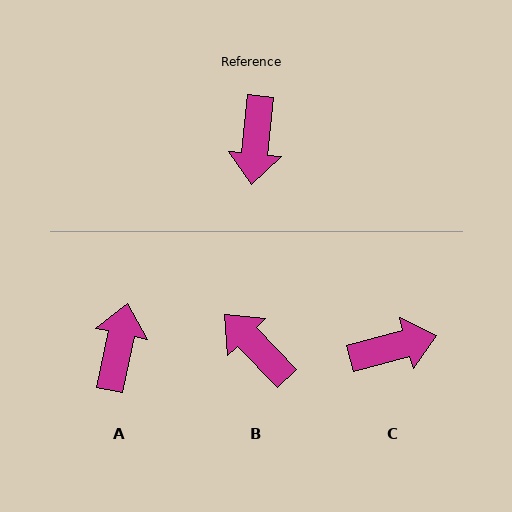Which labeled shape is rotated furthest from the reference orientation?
A, about 174 degrees away.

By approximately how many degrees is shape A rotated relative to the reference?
Approximately 174 degrees counter-clockwise.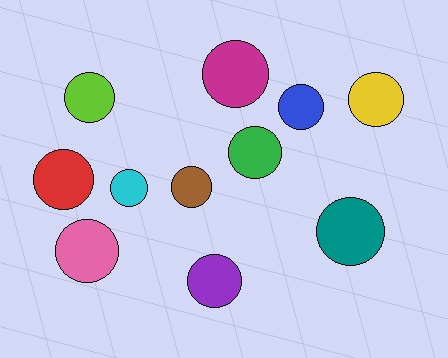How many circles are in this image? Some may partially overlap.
There are 11 circles.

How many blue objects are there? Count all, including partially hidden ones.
There is 1 blue object.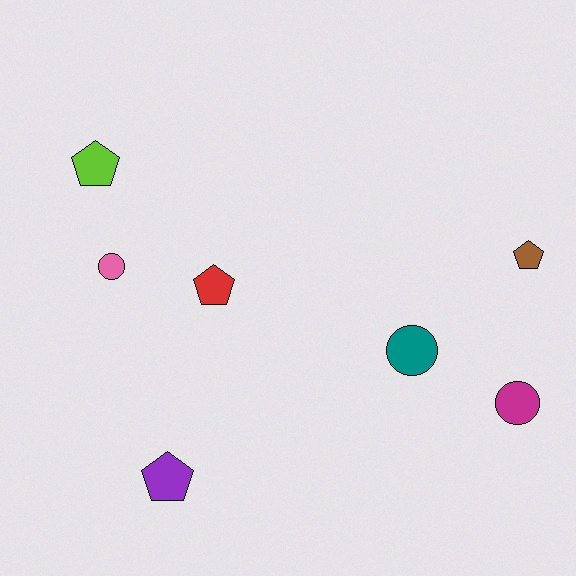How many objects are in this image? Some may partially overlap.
There are 7 objects.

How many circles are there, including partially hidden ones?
There are 3 circles.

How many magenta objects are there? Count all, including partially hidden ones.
There is 1 magenta object.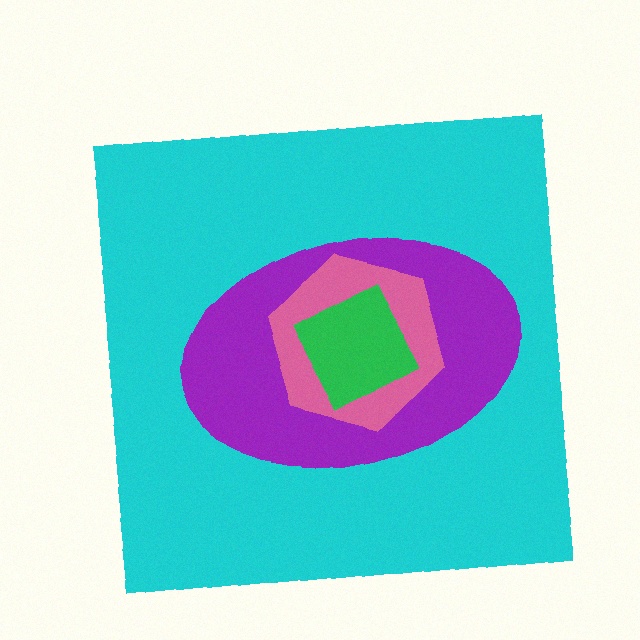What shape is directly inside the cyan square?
The purple ellipse.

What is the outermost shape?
The cyan square.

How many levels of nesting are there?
4.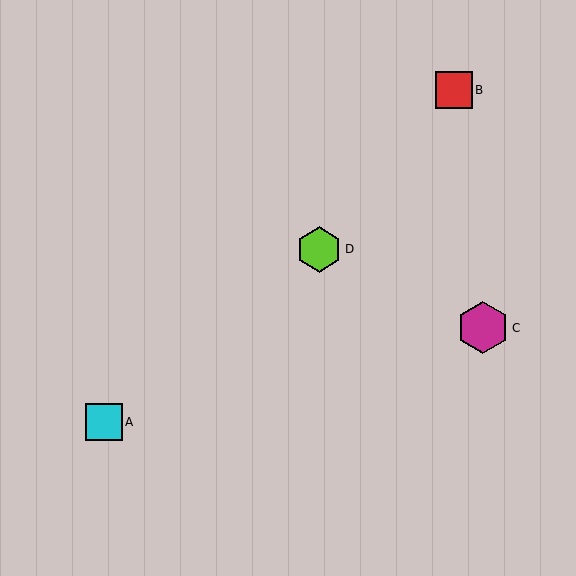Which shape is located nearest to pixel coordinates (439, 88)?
The red square (labeled B) at (454, 90) is nearest to that location.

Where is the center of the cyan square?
The center of the cyan square is at (104, 422).